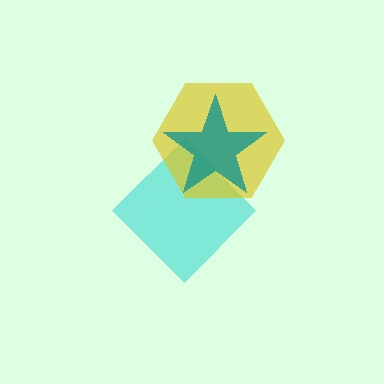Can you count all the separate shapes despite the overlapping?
Yes, there are 3 separate shapes.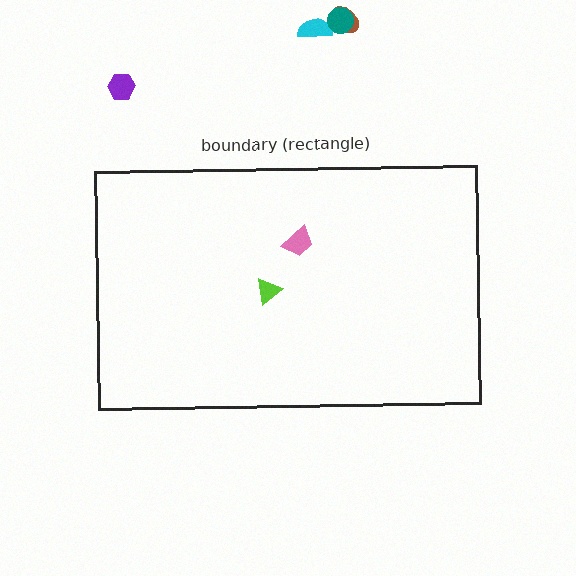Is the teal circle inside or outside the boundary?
Outside.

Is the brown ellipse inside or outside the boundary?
Outside.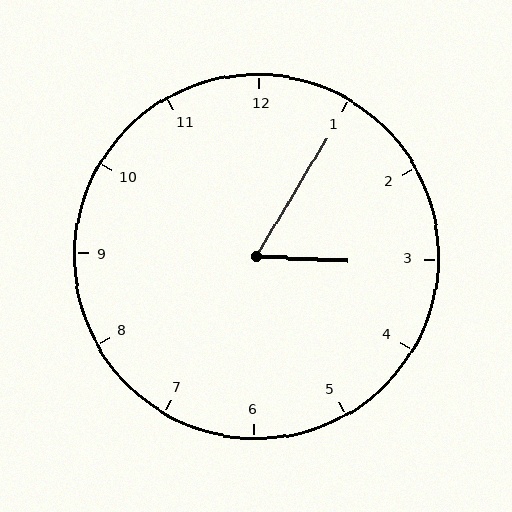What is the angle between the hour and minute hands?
Approximately 62 degrees.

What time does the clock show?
3:05.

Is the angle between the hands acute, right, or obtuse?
It is acute.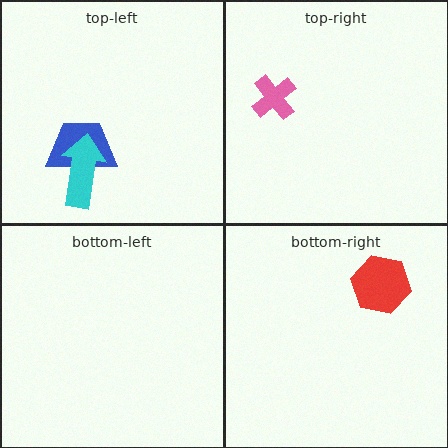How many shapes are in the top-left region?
2.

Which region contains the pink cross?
The top-right region.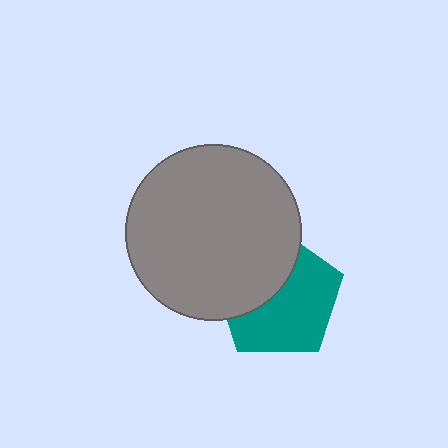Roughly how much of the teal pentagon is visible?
About half of it is visible (roughly 59%).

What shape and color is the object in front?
The object in front is a gray circle.